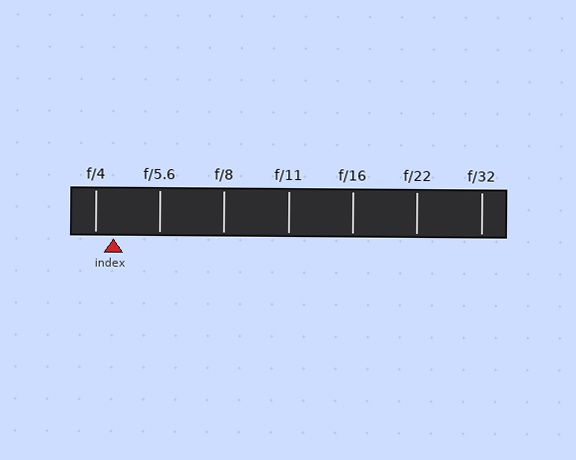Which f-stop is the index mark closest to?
The index mark is closest to f/4.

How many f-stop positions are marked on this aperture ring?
There are 7 f-stop positions marked.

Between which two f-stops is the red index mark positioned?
The index mark is between f/4 and f/5.6.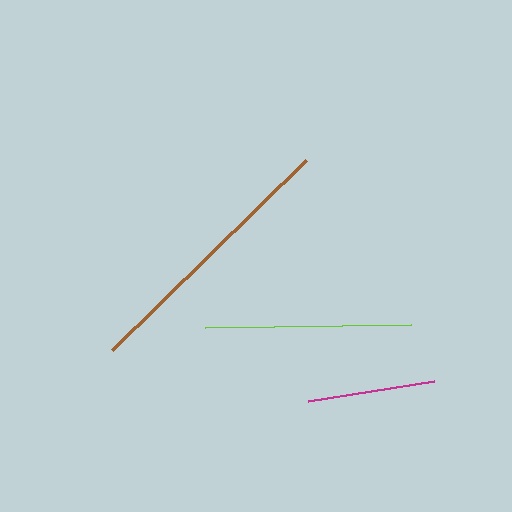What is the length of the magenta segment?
The magenta segment is approximately 127 pixels long.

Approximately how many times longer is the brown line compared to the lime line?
The brown line is approximately 1.3 times the length of the lime line.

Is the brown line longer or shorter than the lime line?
The brown line is longer than the lime line.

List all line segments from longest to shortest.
From longest to shortest: brown, lime, magenta.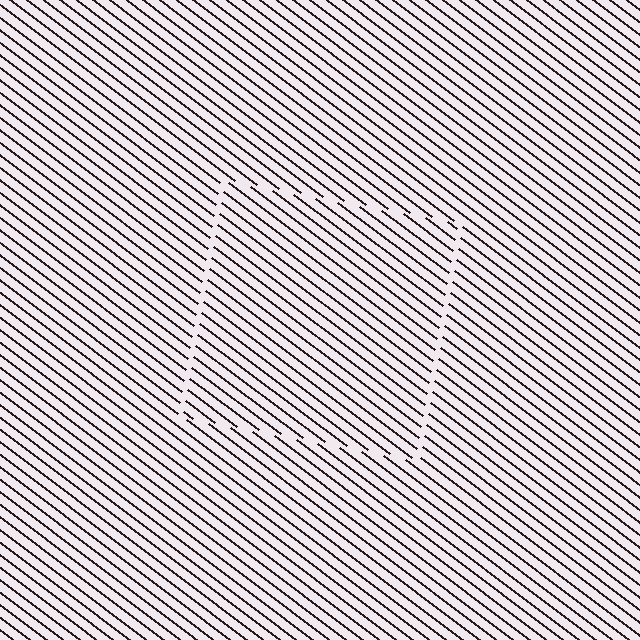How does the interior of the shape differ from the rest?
The interior of the shape contains the same grating, shifted by half a period — the contour is defined by the phase discontinuity where line-ends from the inner and outer gratings abut.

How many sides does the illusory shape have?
4 sides — the line-ends trace a square.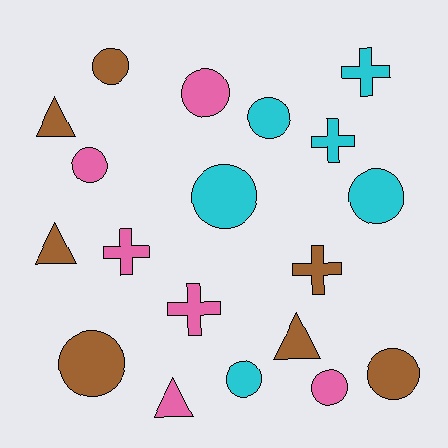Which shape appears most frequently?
Circle, with 10 objects.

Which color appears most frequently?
Brown, with 7 objects.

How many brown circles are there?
There are 3 brown circles.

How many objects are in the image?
There are 19 objects.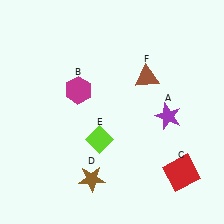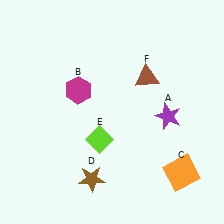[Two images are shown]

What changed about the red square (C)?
In Image 1, C is red. In Image 2, it changed to orange.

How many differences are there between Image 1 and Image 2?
There is 1 difference between the two images.